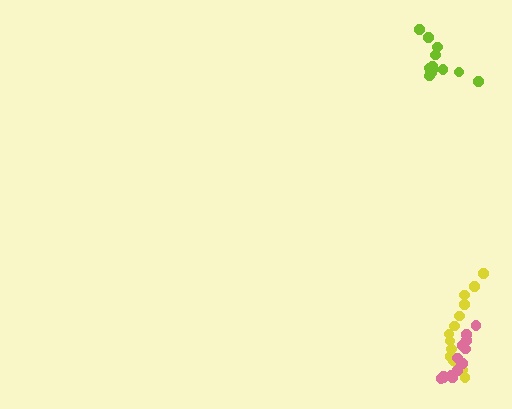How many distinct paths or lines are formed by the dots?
There are 3 distinct paths.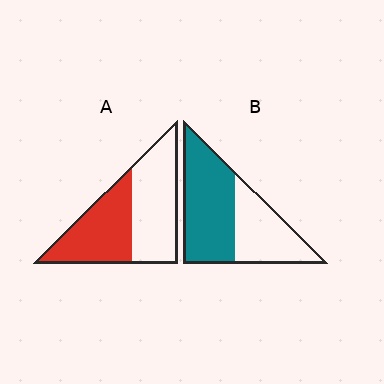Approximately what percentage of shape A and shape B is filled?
A is approximately 45% and B is approximately 60%.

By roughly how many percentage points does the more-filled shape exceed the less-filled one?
By roughly 10 percentage points (B over A).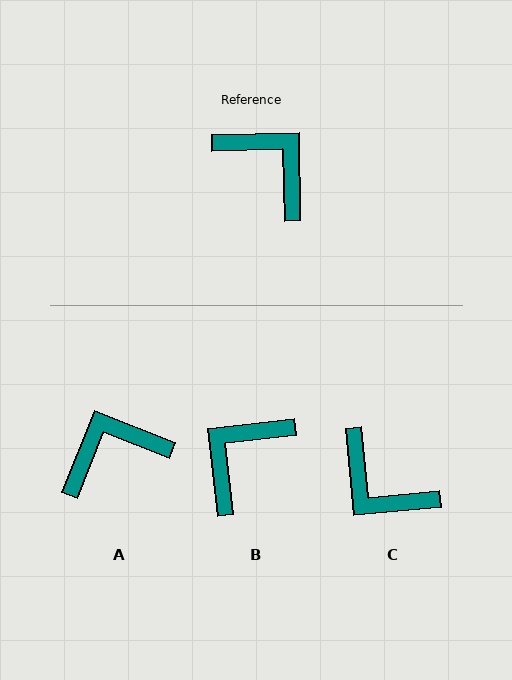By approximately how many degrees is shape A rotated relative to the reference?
Approximately 67 degrees counter-clockwise.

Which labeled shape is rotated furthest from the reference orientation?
C, about 175 degrees away.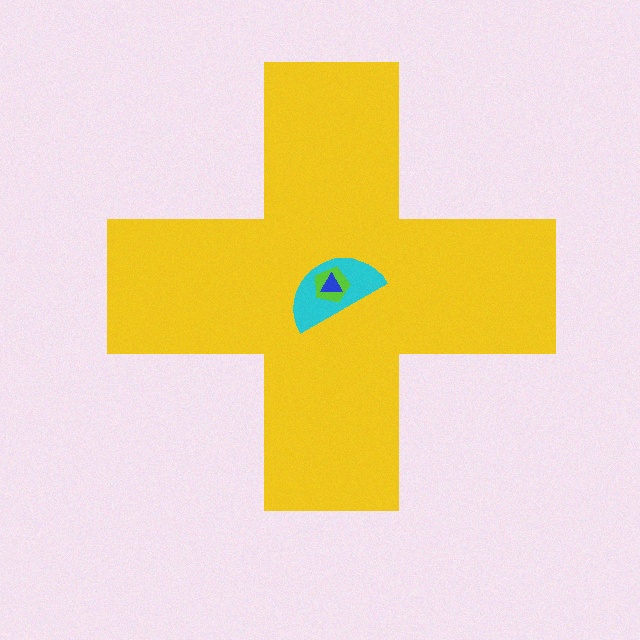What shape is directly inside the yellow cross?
The cyan semicircle.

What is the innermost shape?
The blue triangle.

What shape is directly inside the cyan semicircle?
The lime pentagon.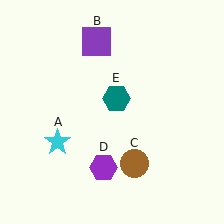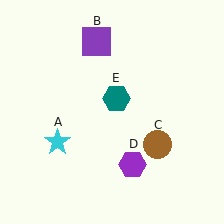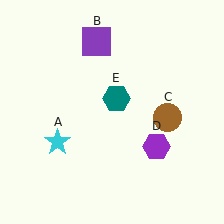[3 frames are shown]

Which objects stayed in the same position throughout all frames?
Cyan star (object A) and purple square (object B) and teal hexagon (object E) remained stationary.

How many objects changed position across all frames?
2 objects changed position: brown circle (object C), purple hexagon (object D).